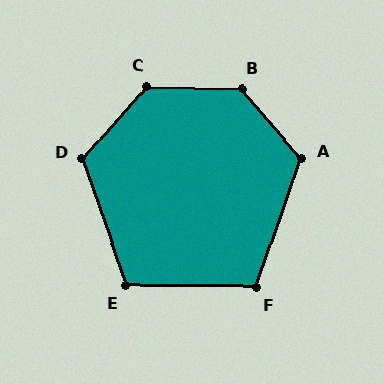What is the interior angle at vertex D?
Approximately 119 degrees (obtuse).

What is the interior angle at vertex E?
Approximately 109 degrees (obtuse).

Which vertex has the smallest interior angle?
F, at approximately 109 degrees.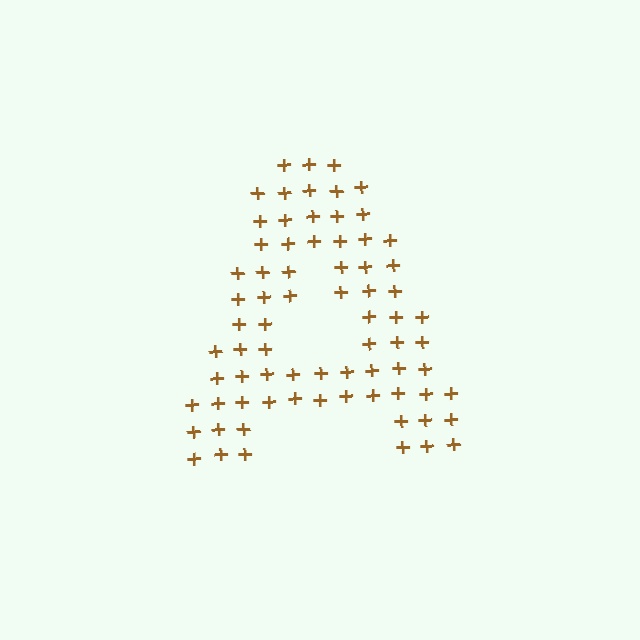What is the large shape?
The large shape is the letter A.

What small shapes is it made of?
It is made of small plus signs.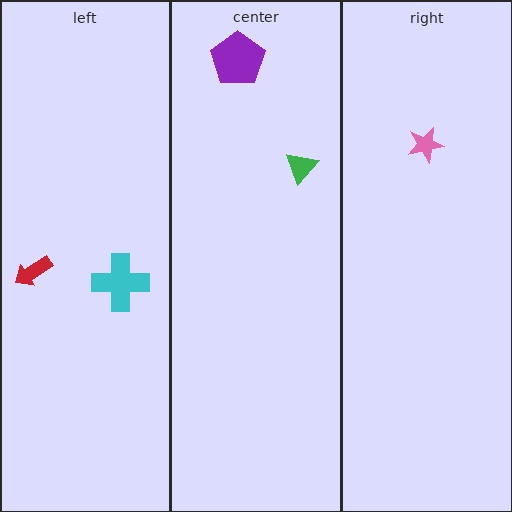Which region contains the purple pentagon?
The center region.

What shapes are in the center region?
The purple pentagon, the green triangle.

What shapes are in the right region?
The pink star.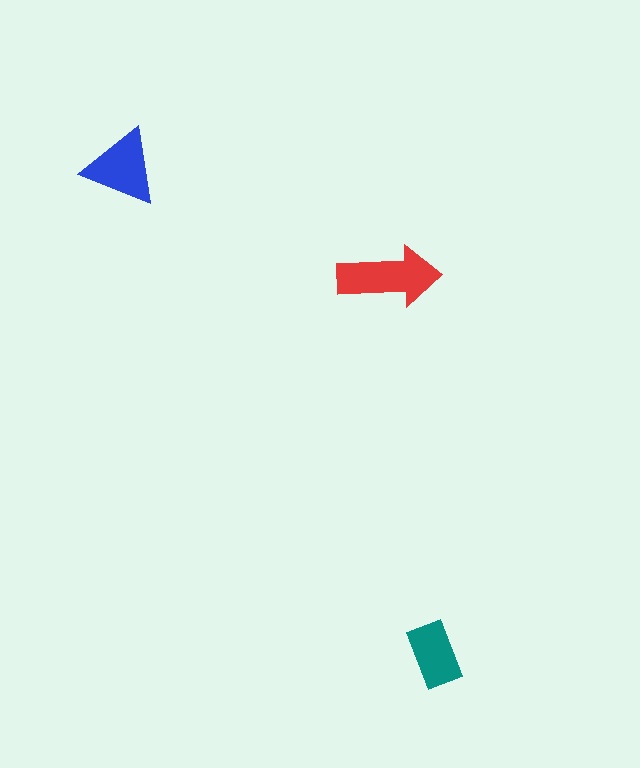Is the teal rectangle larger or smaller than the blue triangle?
Smaller.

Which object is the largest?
The red arrow.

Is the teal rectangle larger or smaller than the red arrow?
Smaller.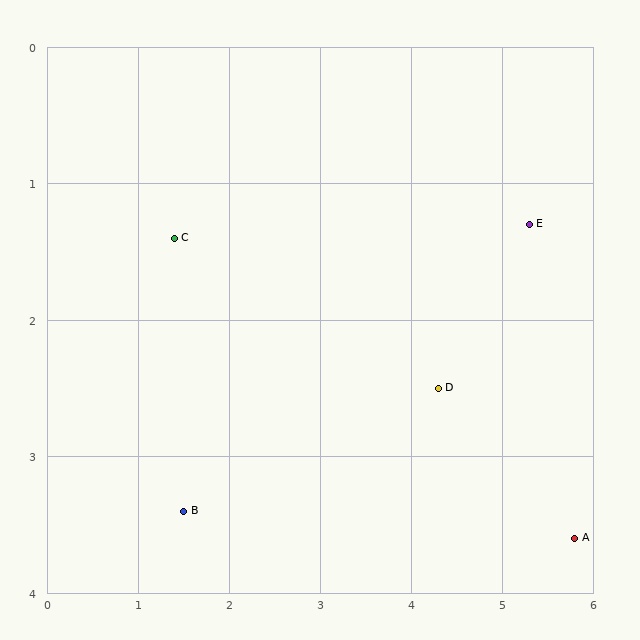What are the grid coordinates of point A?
Point A is at approximately (5.8, 3.6).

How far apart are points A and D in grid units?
Points A and D are about 1.9 grid units apart.